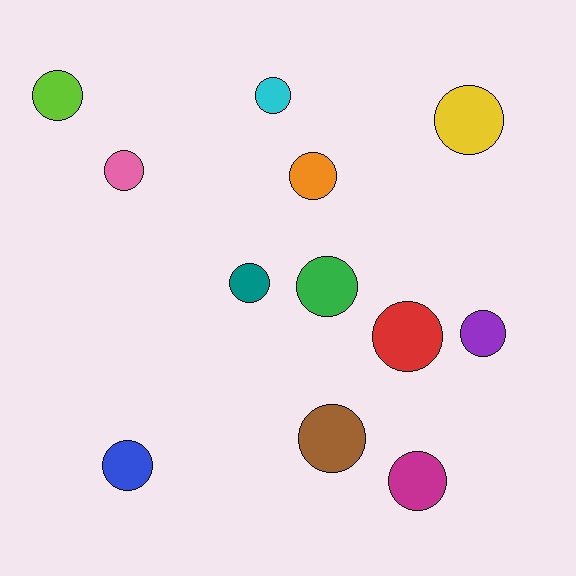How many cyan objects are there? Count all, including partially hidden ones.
There is 1 cyan object.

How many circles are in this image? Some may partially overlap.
There are 12 circles.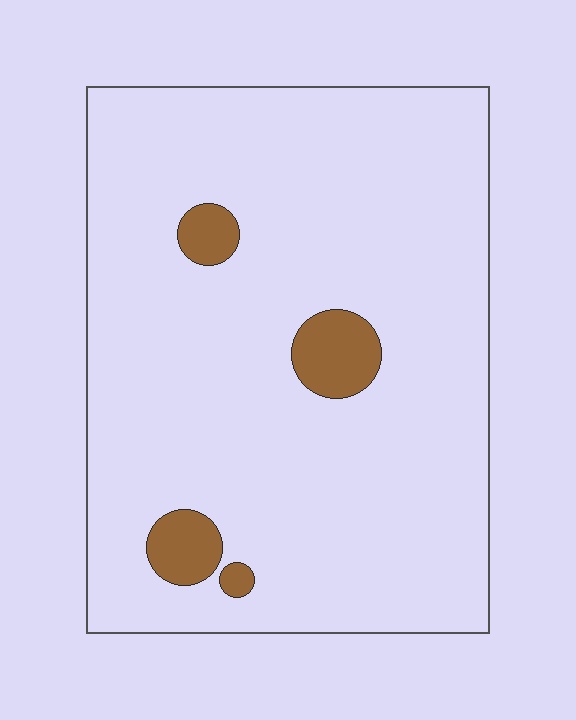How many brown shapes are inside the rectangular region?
4.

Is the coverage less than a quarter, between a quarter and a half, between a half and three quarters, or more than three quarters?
Less than a quarter.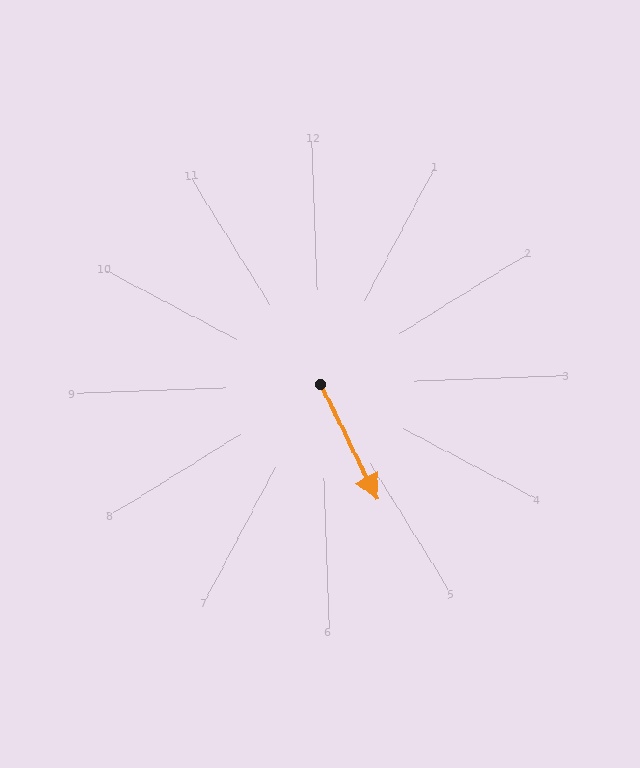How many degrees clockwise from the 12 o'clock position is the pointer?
Approximately 156 degrees.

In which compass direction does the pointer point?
Southeast.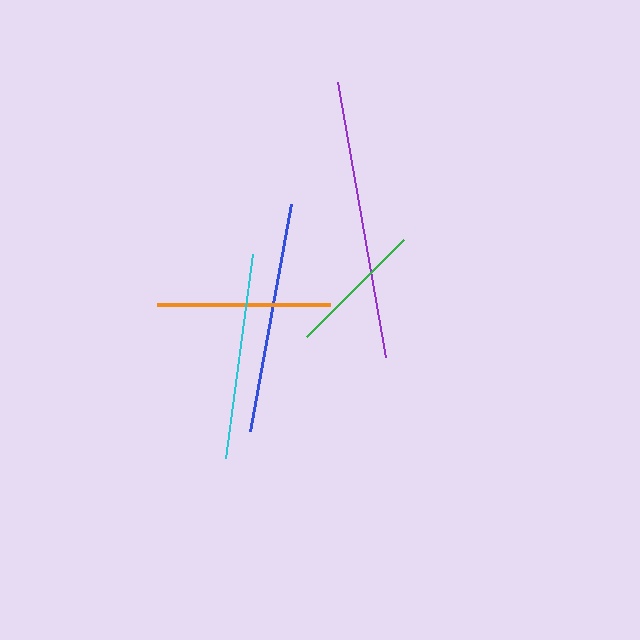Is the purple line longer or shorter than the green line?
The purple line is longer than the green line.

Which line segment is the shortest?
The green line is the shortest at approximately 136 pixels.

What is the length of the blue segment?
The blue segment is approximately 231 pixels long.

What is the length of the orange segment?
The orange segment is approximately 172 pixels long.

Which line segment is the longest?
The purple line is the longest at approximately 279 pixels.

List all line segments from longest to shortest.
From longest to shortest: purple, blue, cyan, orange, green.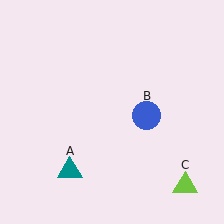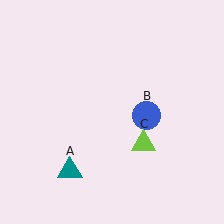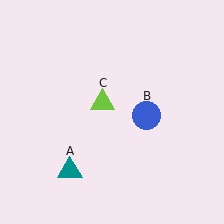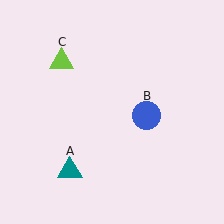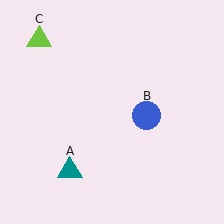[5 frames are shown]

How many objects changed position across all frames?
1 object changed position: lime triangle (object C).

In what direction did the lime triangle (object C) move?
The lime triangle (object C) moved up and to the left.